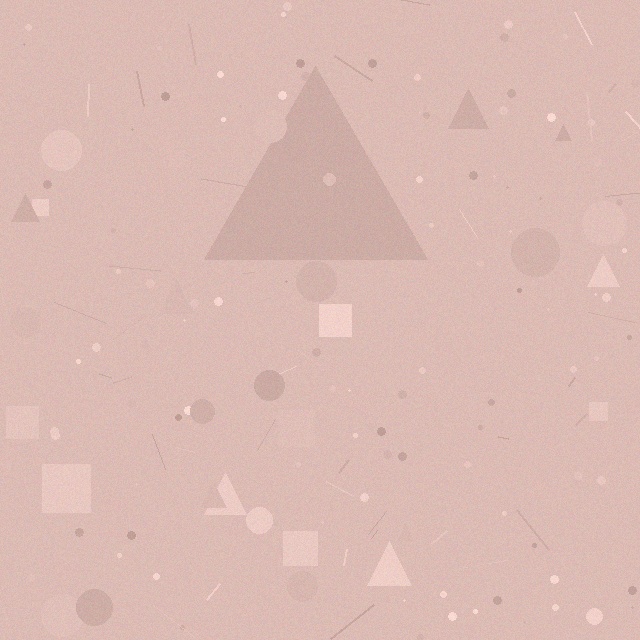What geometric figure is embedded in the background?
A triangle is embedded in the background.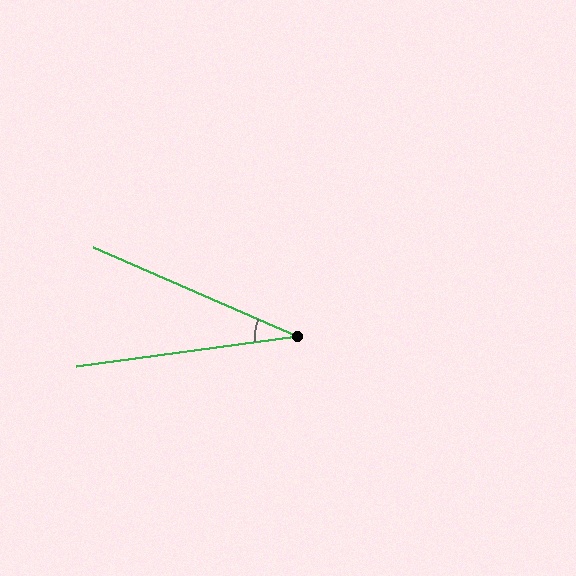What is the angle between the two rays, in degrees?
Approximately 32 degrees.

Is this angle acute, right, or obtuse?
It is acute.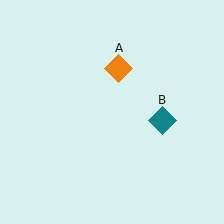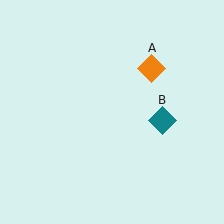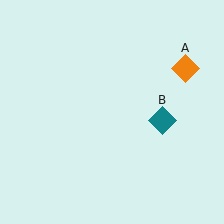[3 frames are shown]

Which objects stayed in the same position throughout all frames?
Teal diamond (object B) remained stationary.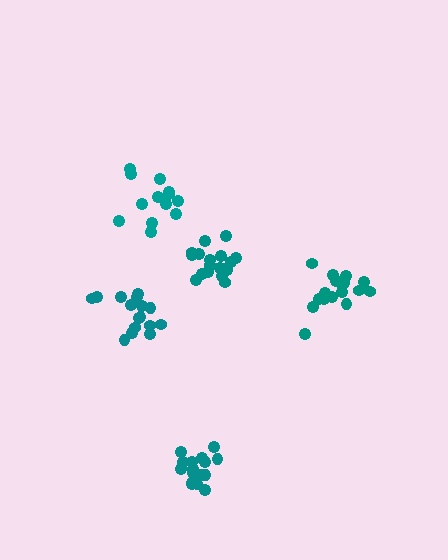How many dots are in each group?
Group 1: 16 dots, Group 2: 18 dots, Group 3: 13 dots, Group 4: 19 dots, Group 5: 19 dots (85 total).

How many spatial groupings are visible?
There are 5 spatial groupings.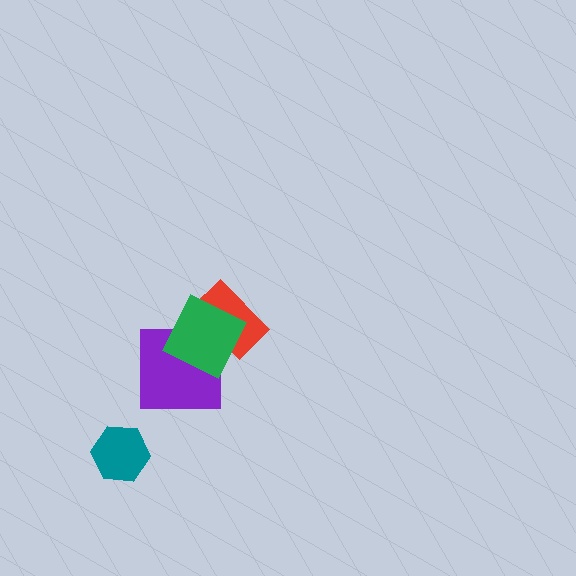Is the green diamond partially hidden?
No, no other shape covers it.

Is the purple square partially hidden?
Yes, it is partially covered by another shape.